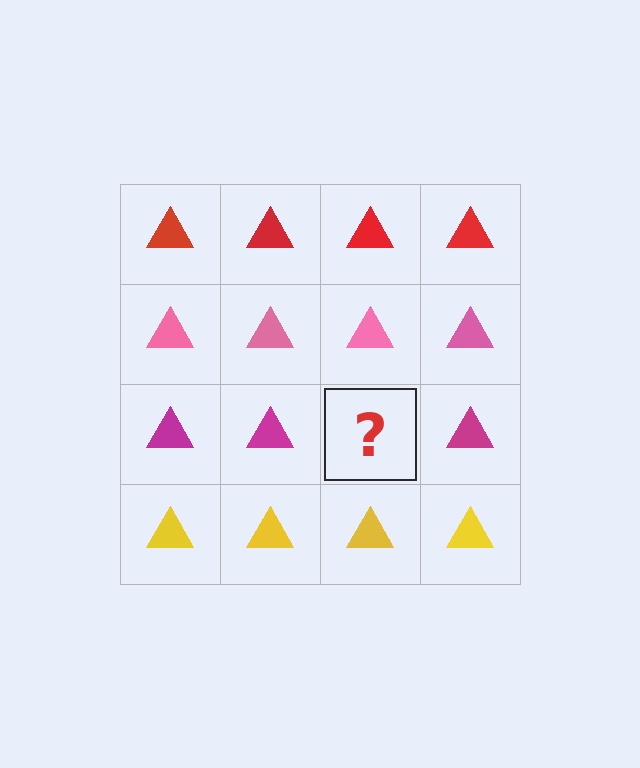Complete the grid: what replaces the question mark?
The question mark should be replaced with a magenta triangle.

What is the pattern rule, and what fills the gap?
The rule is that each row has a consistent color. The gap should be filled with a magenta triangle.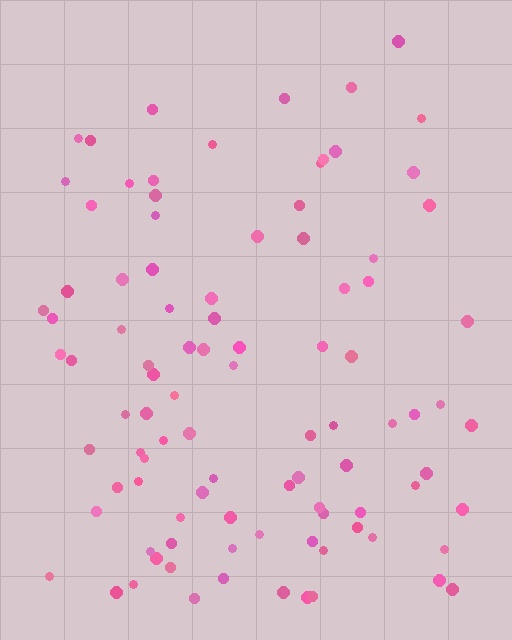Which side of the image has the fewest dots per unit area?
The top.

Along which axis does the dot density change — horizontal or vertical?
Vertical.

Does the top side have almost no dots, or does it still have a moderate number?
Still a moderate number, just noticeably fewer than the bottom.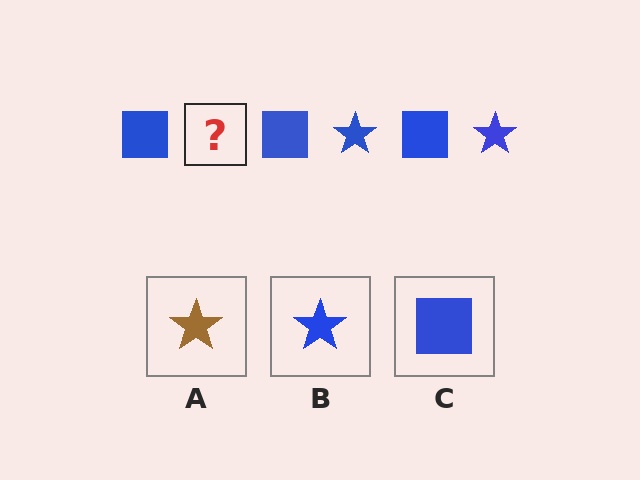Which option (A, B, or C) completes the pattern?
B.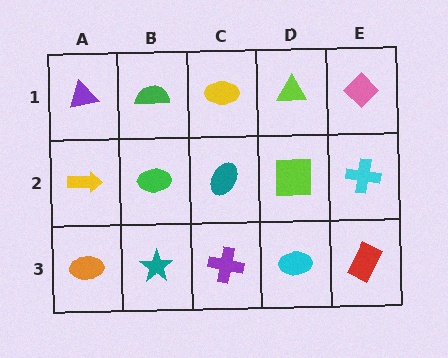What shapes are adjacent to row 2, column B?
A green semicircle (row 1, column B), a teal star (row 3, column B), a yellow arrow (row 2, column A), a teal ellipse (row 2, column C).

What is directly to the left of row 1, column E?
A lime triangle.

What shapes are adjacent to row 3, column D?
A lime square (row 2, column D), a purple cross (row 3, column C), a red rectangle (row 3, column E).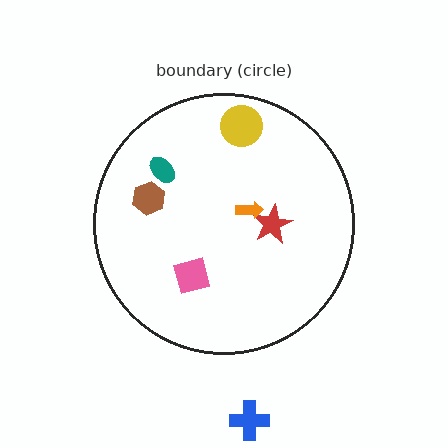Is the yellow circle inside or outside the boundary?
Inside.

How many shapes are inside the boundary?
6 inside, 1 outside.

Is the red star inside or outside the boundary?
Inside.